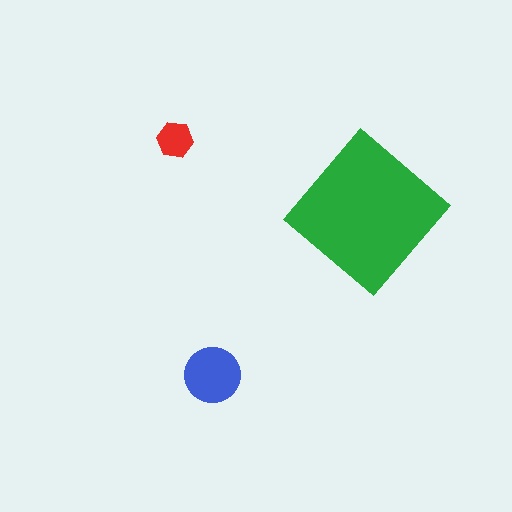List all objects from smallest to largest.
The red hexagon, the blue circle, the green diamond.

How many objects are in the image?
There are 3 objects in the image.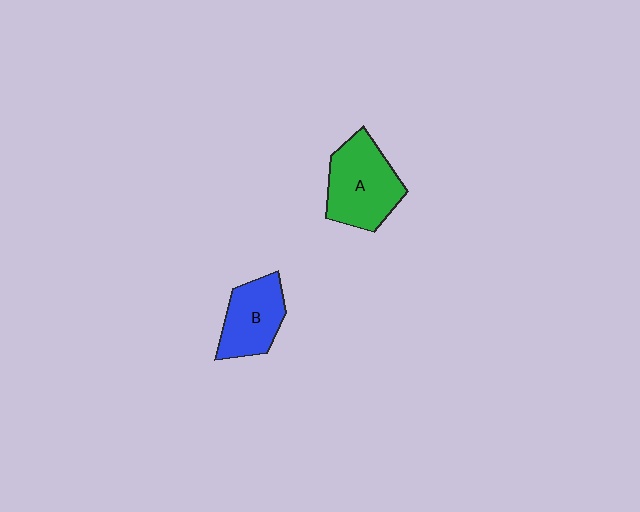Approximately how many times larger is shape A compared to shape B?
Approximately 1.3 times.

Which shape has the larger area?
Shape A (green).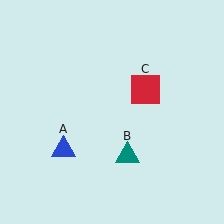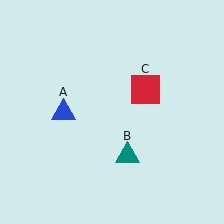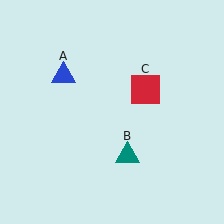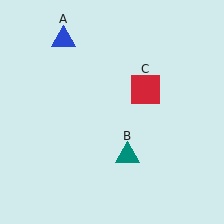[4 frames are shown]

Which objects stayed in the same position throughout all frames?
Teal triangle (object B) and red square (object C) remained stationary.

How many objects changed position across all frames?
1 object changed position: blue triangle (object A).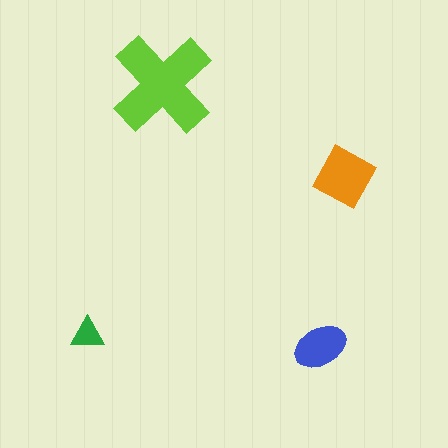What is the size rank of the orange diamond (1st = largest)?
2nd.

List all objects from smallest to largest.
The green triangle, the blue ellipse, the orange diamond, the lime cross.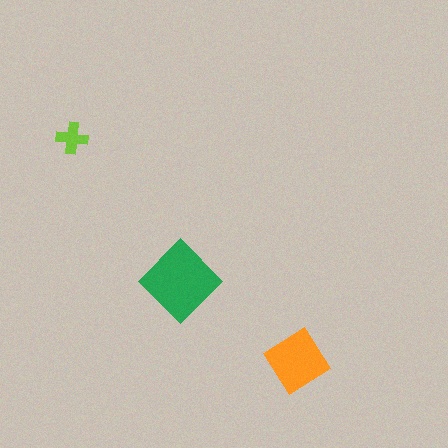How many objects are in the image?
There are 3 objects in the image.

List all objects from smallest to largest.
The lime cross, the orange diamond, the green diamond.